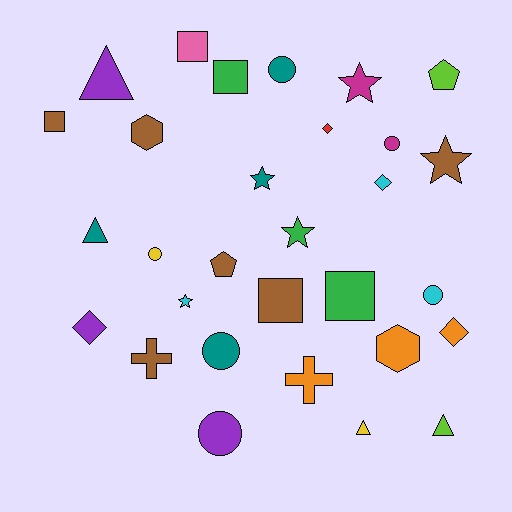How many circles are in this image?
There are 6 circles.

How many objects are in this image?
There are 30 objects.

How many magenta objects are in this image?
There are 2 magenta objects.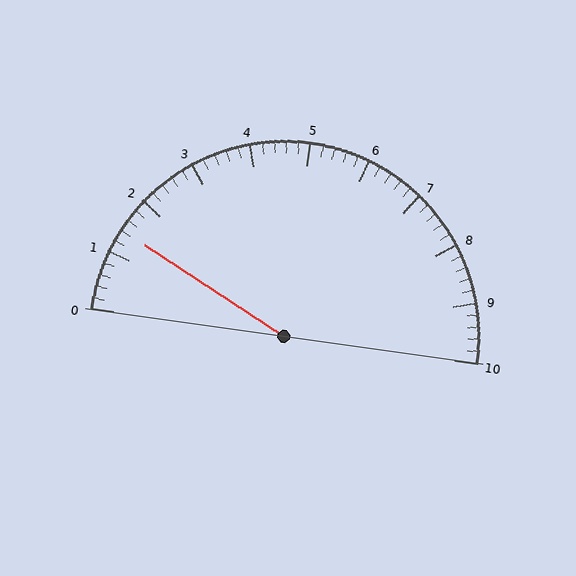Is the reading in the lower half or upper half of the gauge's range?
The reading is in the lower half of the range (0 to 10).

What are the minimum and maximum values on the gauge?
The gauge ranges from 0 to 10.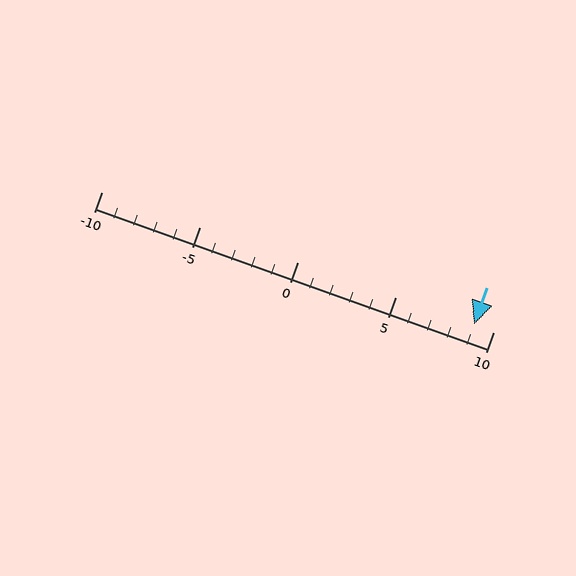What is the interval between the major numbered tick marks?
The major tick marks are spaced 5 units apart.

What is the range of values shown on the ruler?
The ruler shows values from -10 to 10.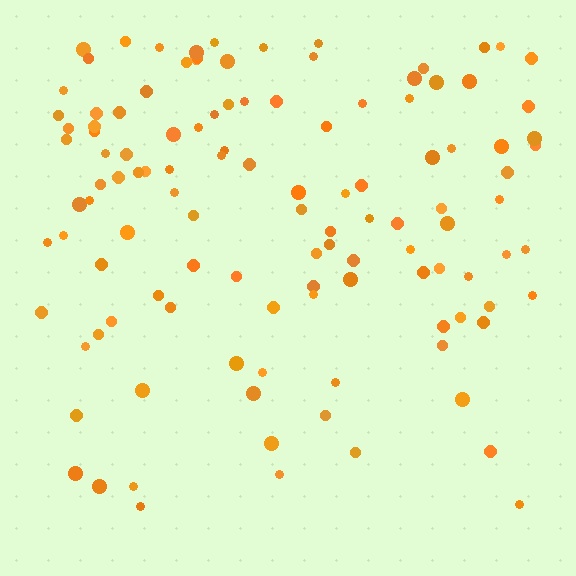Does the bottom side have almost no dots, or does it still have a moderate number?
Still a moderate number, just noticeably fewer than the top.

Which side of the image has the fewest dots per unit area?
The bottom.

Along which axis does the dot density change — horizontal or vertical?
Vertical.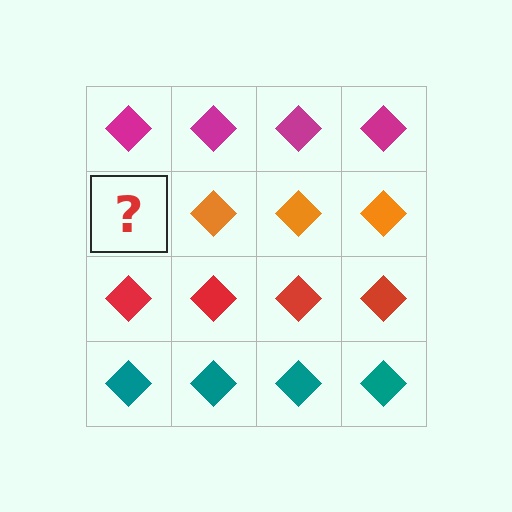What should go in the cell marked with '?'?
The missing cell should contain an orange diamond.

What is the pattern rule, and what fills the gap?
The rule is that each row has a consistent color. The gap should be filled with an orange diamond.